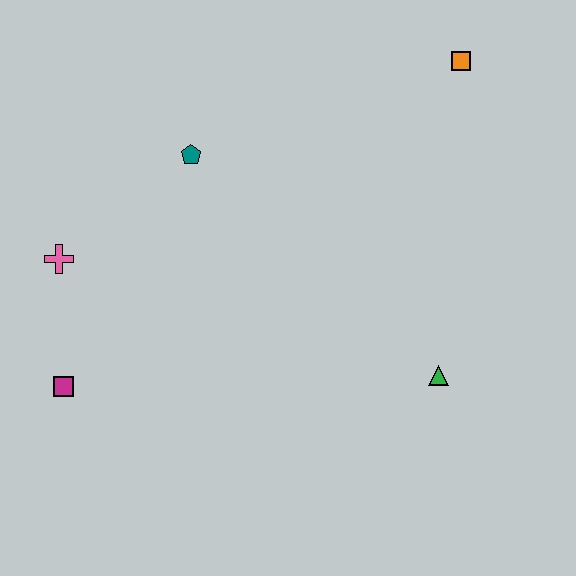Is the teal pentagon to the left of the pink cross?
No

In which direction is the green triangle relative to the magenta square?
The green triangle is to the right of the magenta square.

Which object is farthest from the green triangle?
The pink cross is farthest from the green triangle.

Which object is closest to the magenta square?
The pink cross is closest to the magenta square.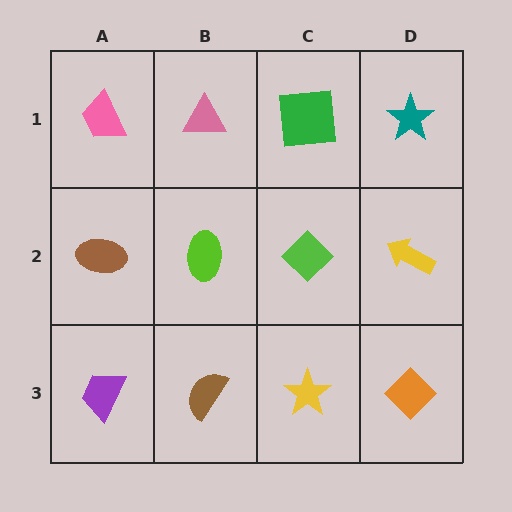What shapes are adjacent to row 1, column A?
A brown ellipse (row 2, column A), a pink triangle (row 1, column B).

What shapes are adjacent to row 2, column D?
A teal star (row 1, column D), an orange diamond (row 3, column D), a lime diamond (row 2, column C).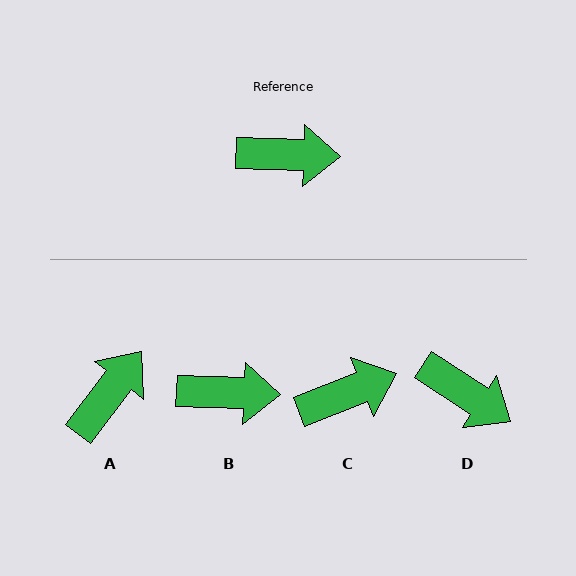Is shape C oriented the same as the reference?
No, it is off by about 24 degrees.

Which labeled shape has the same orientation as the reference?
B.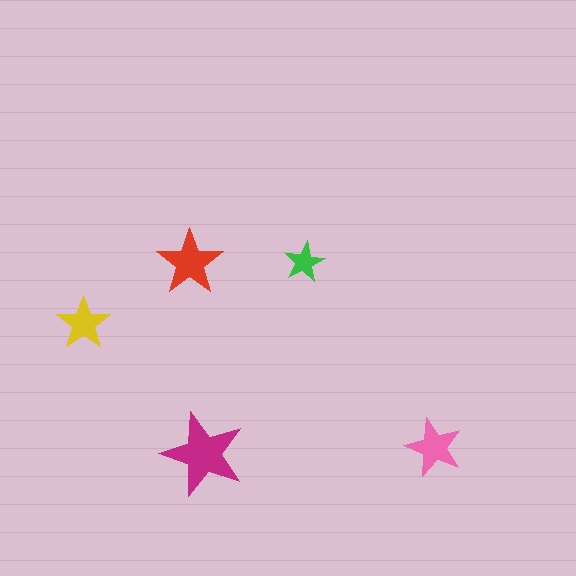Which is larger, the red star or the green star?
The red one.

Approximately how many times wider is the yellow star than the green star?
About 1.5 times wider.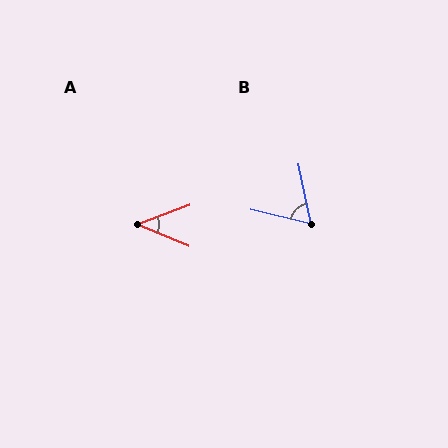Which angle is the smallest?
A, at approximately 43 degrees.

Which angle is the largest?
B, at approximately 65 degrees.